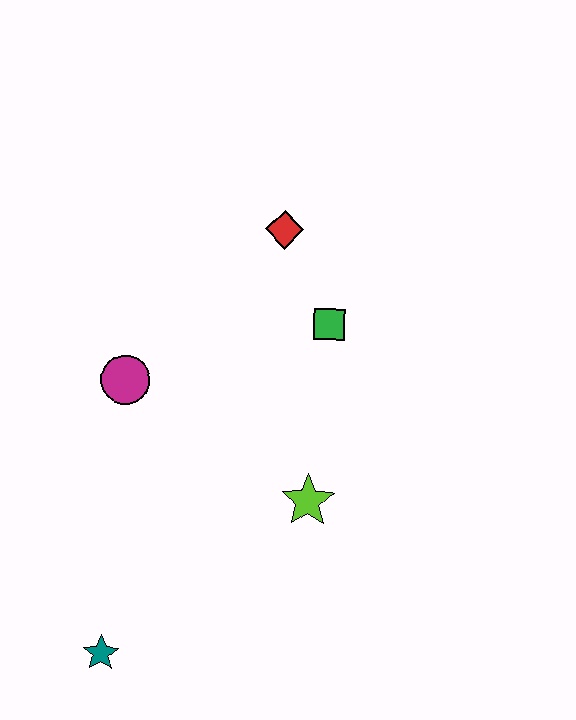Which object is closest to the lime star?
The green square is closest to the lime star.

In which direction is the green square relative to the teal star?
The green square is above the teal star.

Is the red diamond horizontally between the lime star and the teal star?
Yes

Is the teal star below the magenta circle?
Yes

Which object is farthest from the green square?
The teal star is farthest from the green square.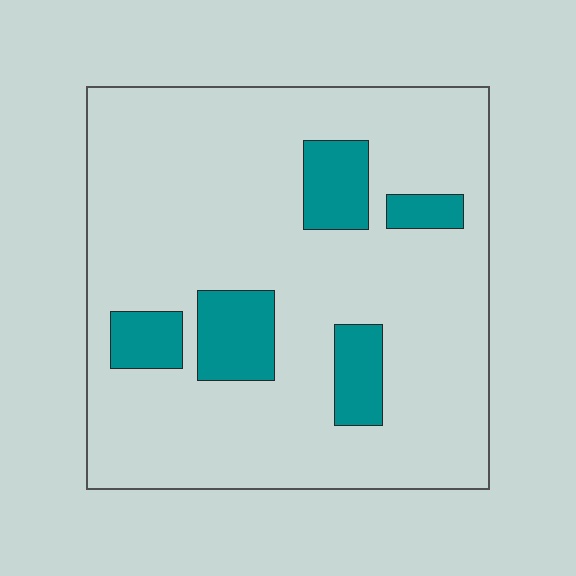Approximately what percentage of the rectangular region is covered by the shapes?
Approximately 15%.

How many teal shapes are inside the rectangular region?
5.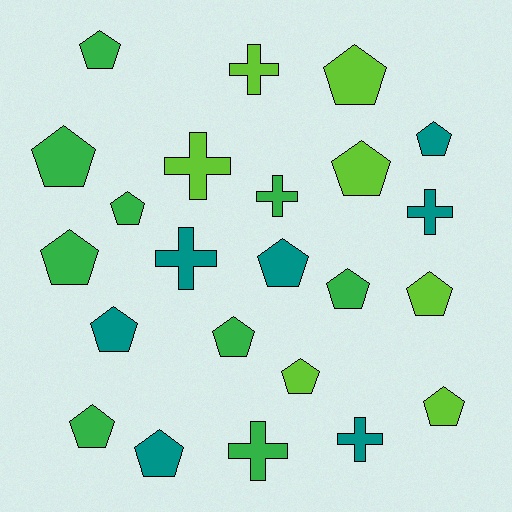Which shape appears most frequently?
Pentagon, with 16 objects.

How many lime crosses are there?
There are 2 lime crosses.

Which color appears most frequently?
Green, with 9 objects.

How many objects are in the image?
There are 23 objects.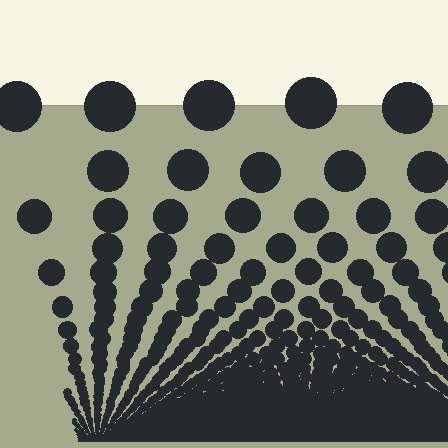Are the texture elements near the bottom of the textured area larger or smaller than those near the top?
Smaller. The gradient is inverted — elements near the bottom are smaller and denser.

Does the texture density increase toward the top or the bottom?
Density increases toward the bottom.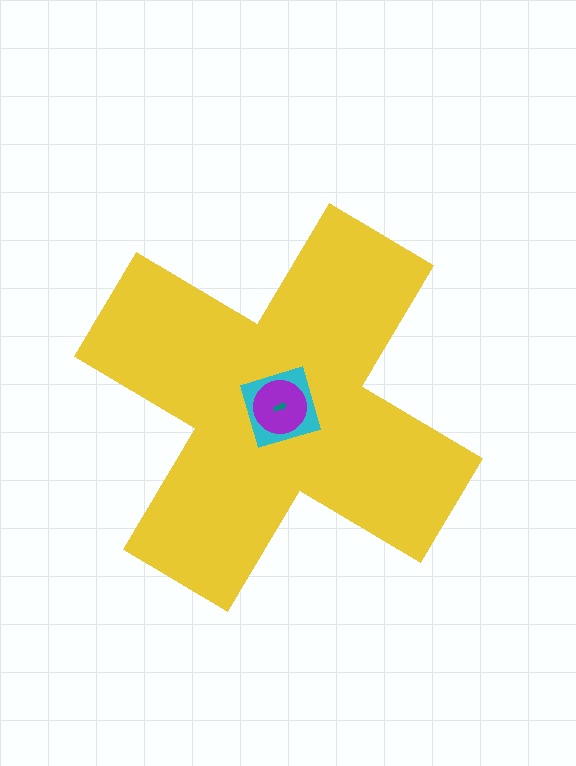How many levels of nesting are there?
4.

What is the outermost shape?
The yellow cross.